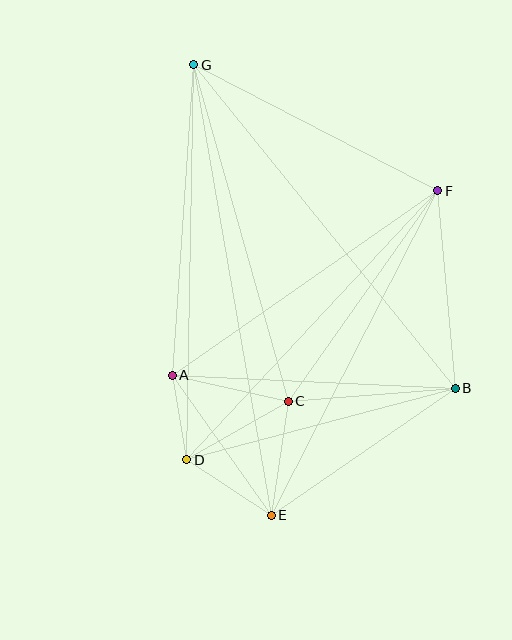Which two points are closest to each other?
Points A and D are closest to each other.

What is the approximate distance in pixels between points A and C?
The distance between A and C is approximately 119 pixels.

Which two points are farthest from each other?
Points E and G are farthest from each other.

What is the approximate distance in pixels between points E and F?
The distance between E and F is approximately 365 pixels.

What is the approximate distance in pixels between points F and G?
The distance between F and G is approximately 274 pixels.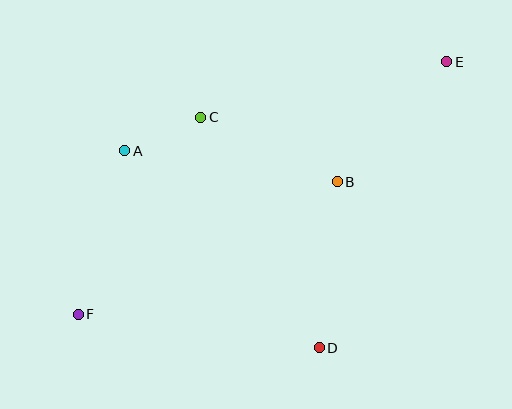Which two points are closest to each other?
Points A and C are closest to each other.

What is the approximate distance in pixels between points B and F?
The distance between B and F is approximately 291 pixels.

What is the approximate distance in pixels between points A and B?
The distance between A and B is approximately 215 pixels.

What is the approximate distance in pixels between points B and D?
The distance between B and D is approximately 167 pixels.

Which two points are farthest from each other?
Points E and F are farthest from each other.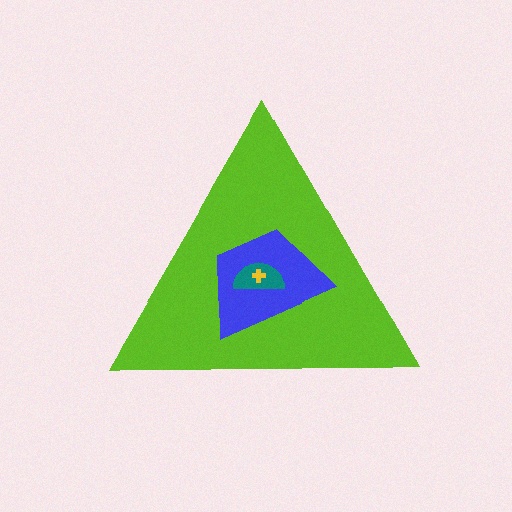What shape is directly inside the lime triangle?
The blue trapezoid.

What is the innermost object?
The yellow cross.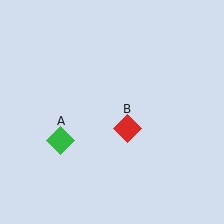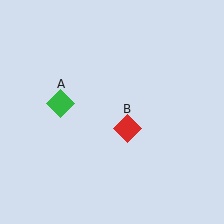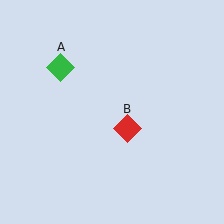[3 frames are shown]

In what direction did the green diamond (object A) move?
The green diamond (object A) moved up.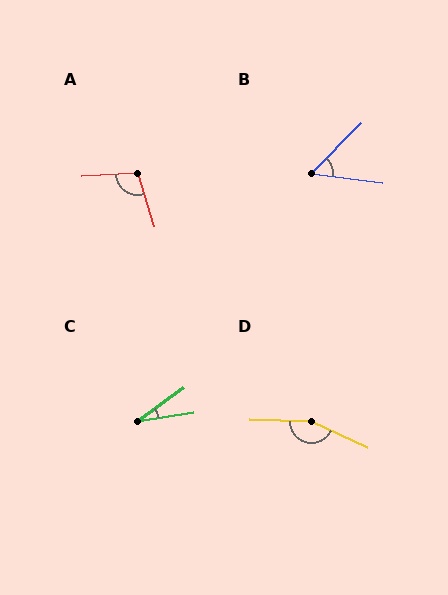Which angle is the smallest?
C, at approximately 27 degrees.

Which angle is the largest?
D, at approximately 156 degrees.